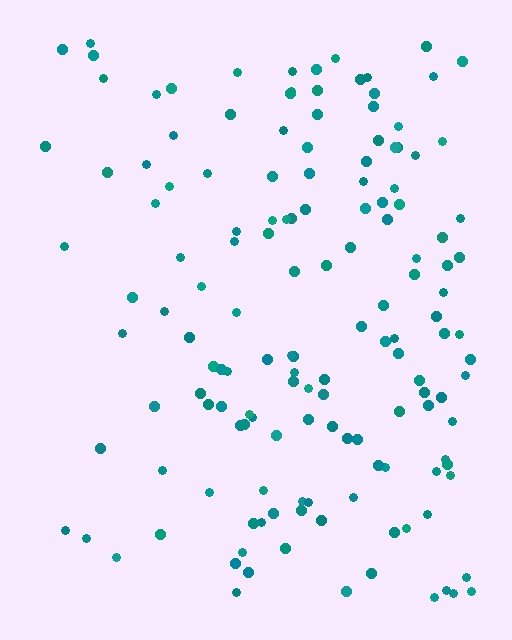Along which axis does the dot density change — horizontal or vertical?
Horizontal.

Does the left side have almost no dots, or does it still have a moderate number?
Still a moderate number, just noticeably fewer than the right.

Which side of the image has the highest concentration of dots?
The right.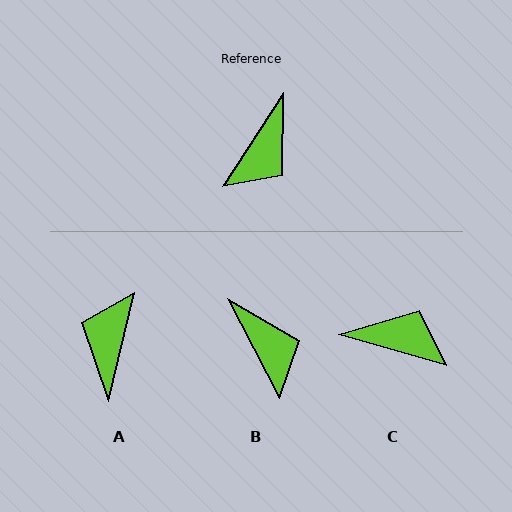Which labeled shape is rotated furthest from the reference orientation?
A, about 160 degrees away.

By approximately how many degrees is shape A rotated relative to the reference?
Approximately 160 degrees clockwise.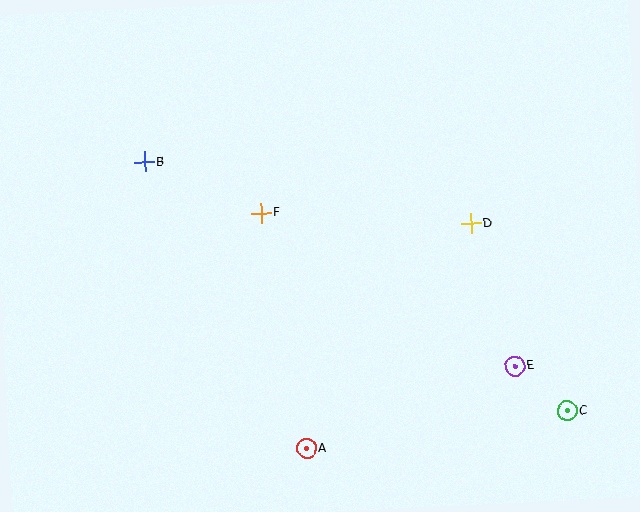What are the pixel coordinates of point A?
Point A is at (307, 449).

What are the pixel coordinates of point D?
Point D is at (471, 224).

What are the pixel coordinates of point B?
Point B is at (144, 162).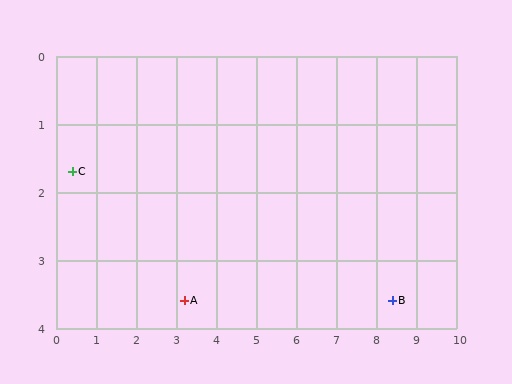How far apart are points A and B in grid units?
Points A and B are about 5.2 grid units apart.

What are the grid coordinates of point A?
Point A is at approximately (3.2, 3.6).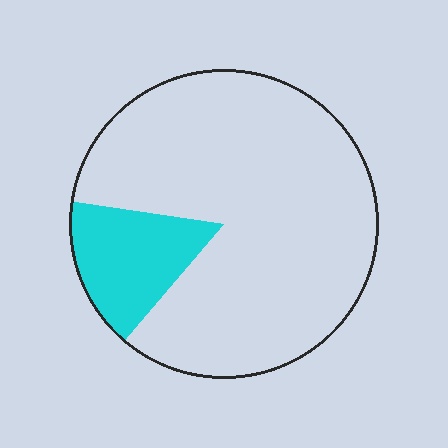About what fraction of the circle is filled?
About one sixth (1/6).